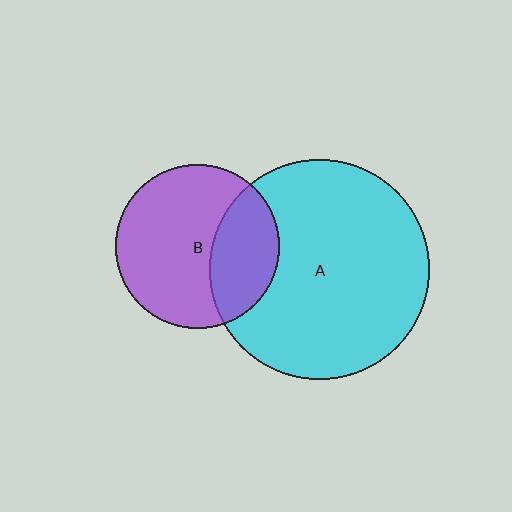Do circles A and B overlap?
Yes.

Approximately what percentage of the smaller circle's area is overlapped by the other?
Approximately 30%.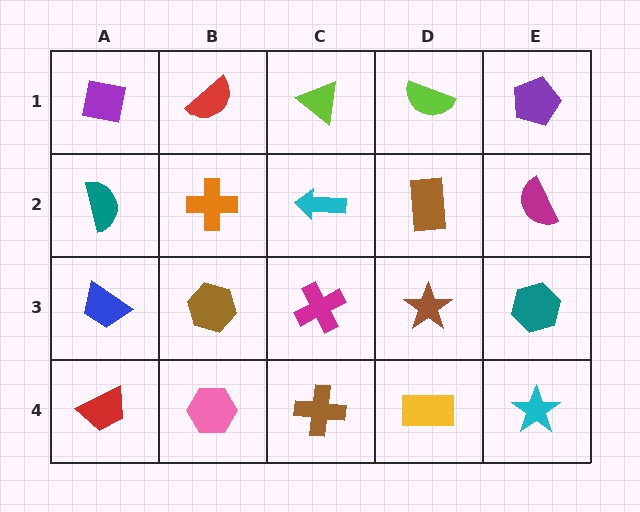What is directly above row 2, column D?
A lime semicircle.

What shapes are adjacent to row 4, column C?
A magenta cross (row 3, column C), a pink hexagon (row 4, column B), a yellow rectangle (row 4, column D).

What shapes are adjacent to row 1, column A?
A teal semicircle (row 2, column A), a red semicircle (row 1, column B).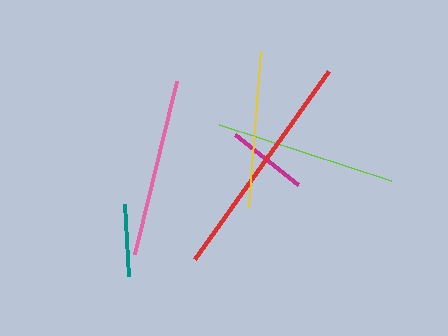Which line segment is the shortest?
The teal line is the shortest at approximately 72 pixels.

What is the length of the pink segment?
The pink segment is approximately 179 pixels long.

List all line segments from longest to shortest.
From longest to shortest: red, lime, pink, yellow, magenta, teal.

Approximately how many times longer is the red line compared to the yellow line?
The red line is approximately 1.5 times the length of the yellow line.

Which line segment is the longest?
The red line is the longest at approximately 231 pixels.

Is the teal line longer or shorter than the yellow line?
The yellow line is longer than the teal line.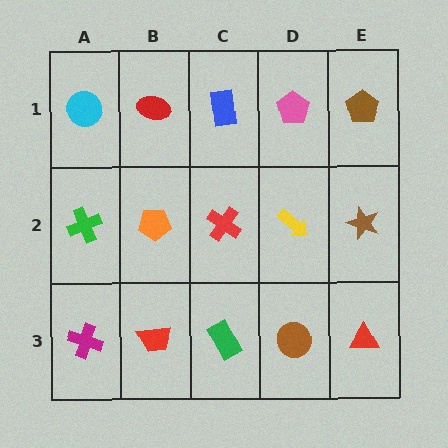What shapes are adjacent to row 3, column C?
A red cross (row 2, column C), a red trapezoid (row 3, column B), a brown circle (row 3, column D).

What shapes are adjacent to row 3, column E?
A brown star (row 2, column E), a brown circle (row 3, column D).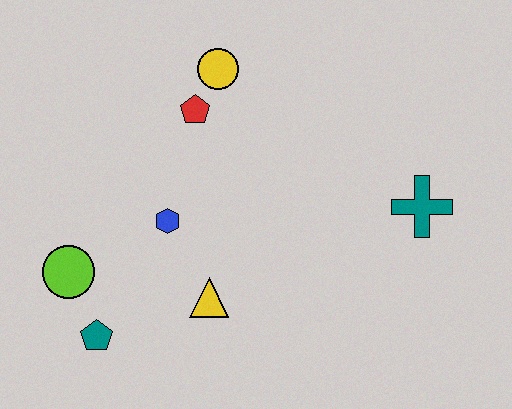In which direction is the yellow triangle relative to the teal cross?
The yellow triangle is to the left of the teal cross.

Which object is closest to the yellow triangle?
The blue hexagon is closest to the yellow triangle.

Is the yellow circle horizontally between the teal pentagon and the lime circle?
No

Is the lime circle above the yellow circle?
No